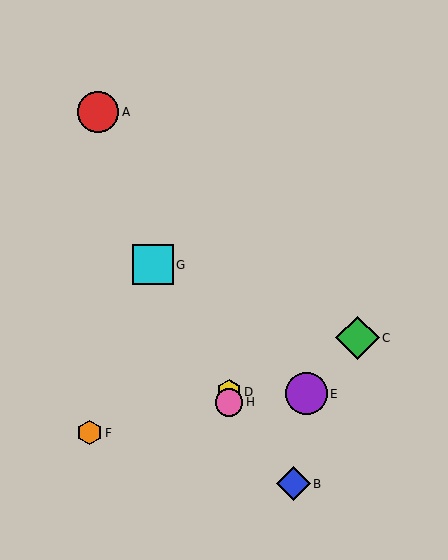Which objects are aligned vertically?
Objects D, H are aligned vertically.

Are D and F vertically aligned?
No, D is at x≈229 and F is at x≈89.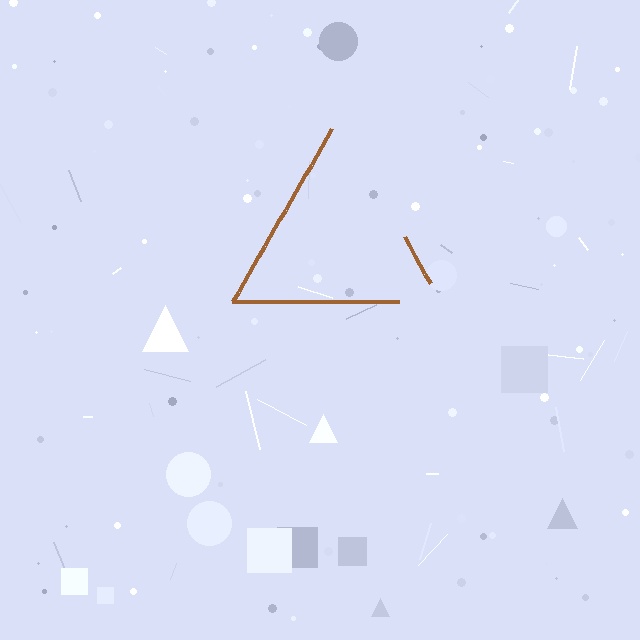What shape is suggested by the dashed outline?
The dashed outline suggests a triangle.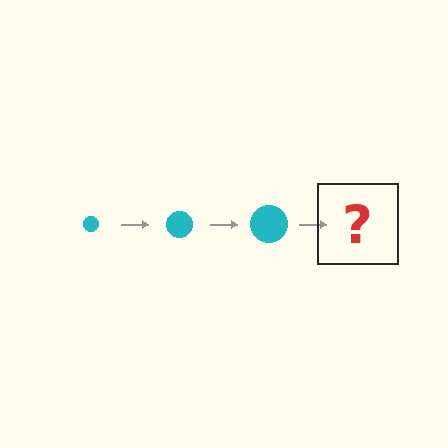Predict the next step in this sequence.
The next step is a cyan circle, larger than the previous one.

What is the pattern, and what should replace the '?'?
The pattern is that the circle gets progressively larger each step. The '?' should be a cyan circle, larger than the previous one.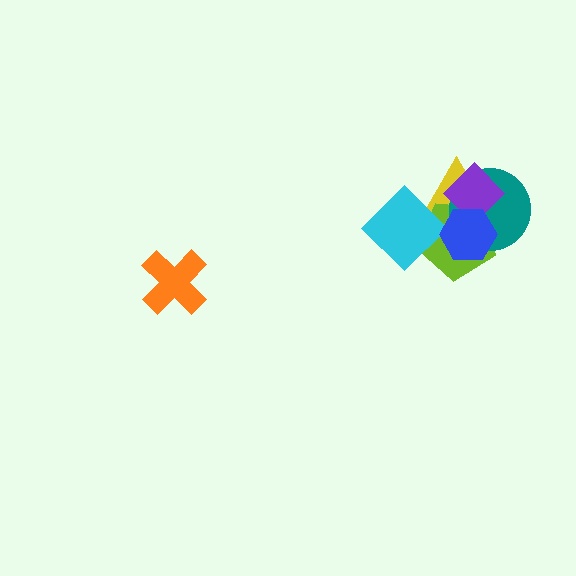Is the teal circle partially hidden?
Yes, it is partially covered by another shape.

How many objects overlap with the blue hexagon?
5 objects overlap with the blue hexagon.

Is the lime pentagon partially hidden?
Yes, it is partially covered by another shape.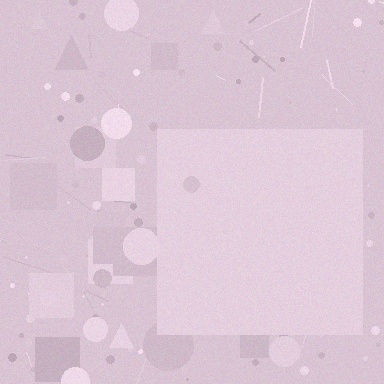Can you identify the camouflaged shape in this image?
The camouflaged shape is a square.